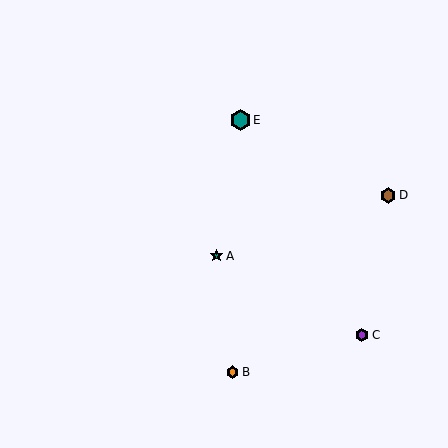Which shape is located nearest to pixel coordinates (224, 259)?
The teal star (labeled A) at (217, 256) is nearest to that location.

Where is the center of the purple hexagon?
The center of the purple hexagon is at (362, 335).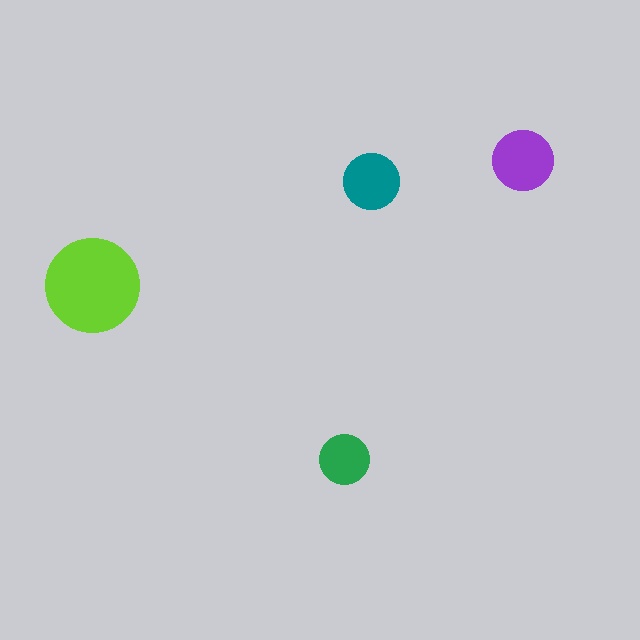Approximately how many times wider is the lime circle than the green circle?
About 2 times wider.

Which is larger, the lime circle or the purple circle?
The lime one.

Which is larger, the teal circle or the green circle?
The teal one.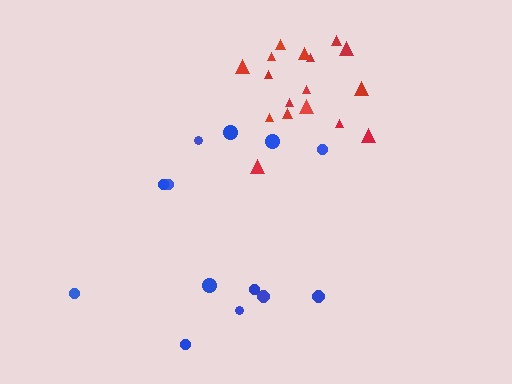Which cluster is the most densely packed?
Red.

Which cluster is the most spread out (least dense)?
Blue.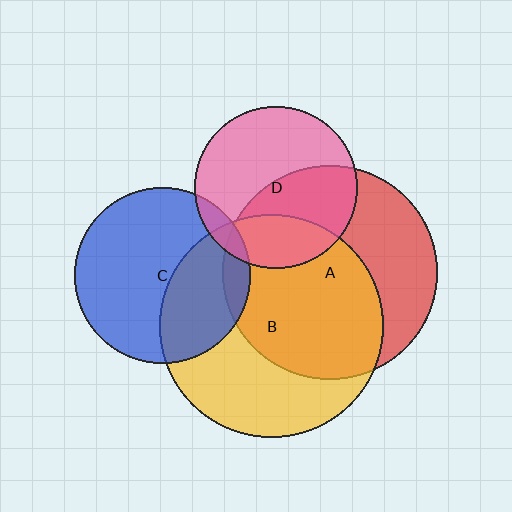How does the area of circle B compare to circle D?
Approximately 1.9 times.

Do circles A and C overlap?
Yes.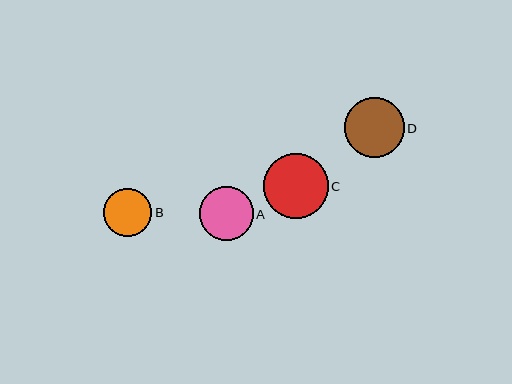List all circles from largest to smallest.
From largest to smallest: C, D, A, B.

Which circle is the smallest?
Circle B is the smallest with a size of approximately 48 pixels.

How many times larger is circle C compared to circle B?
Circle C is approximately 1.4 times the size of circle B.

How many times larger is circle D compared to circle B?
Circle D is approximately 1.2 times the size of circle B.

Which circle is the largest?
Circle C is the largest with a size of approximately 65 pixels.